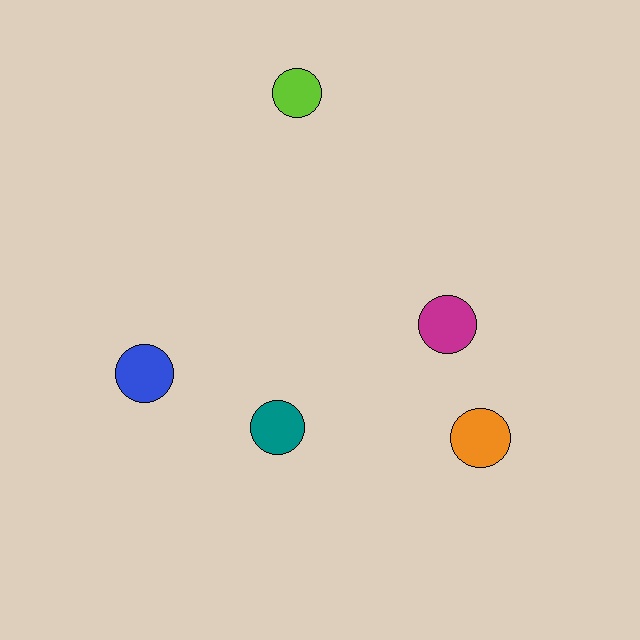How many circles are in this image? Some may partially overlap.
There are 5 circles.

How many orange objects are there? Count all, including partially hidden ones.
There is 1 orange object.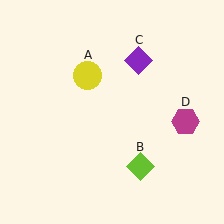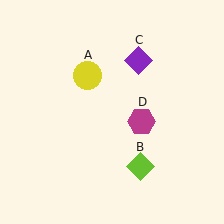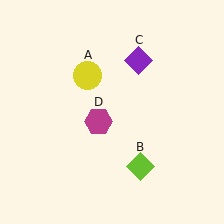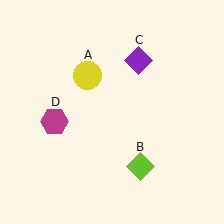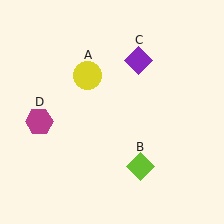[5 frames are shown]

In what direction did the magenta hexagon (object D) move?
The magenta hexagon (object D) moved left.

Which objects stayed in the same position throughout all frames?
Yellow circle (object A) and lime diamond (object B) and purple diamond (object C) remained stationary.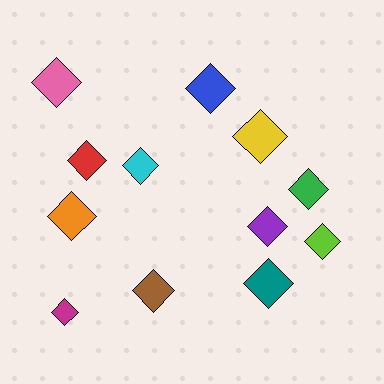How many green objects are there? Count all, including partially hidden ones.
There is 1 green object.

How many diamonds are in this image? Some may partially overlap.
There are 12 diamonds.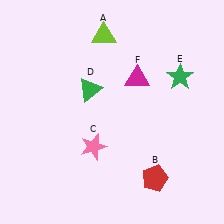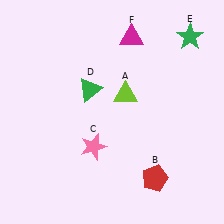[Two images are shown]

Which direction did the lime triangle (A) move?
The lime triangle (A) moved down.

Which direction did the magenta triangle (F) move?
The magenta triangle (F) moved up.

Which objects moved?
The objects that moved are: the lime triangle (A), the green star (E), the magenta triangle (F).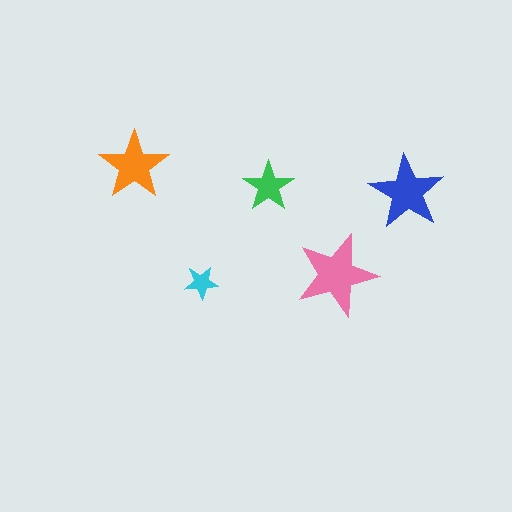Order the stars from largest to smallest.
the pink one, the blue one, the orange one, the green one, the cyan one.